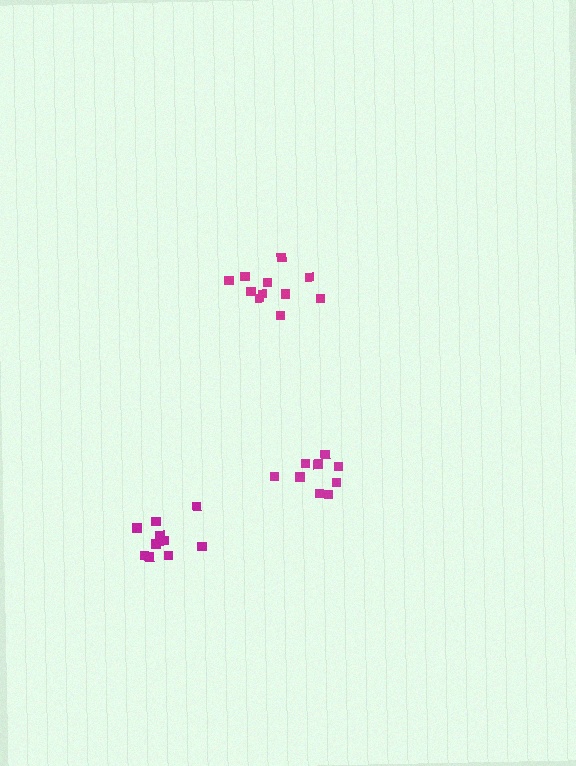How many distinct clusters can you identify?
There are 3 distinct clusters.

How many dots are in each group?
Group 1: 10 dots, Group 2: 9 dots, Group 3: 11 dots (30 total).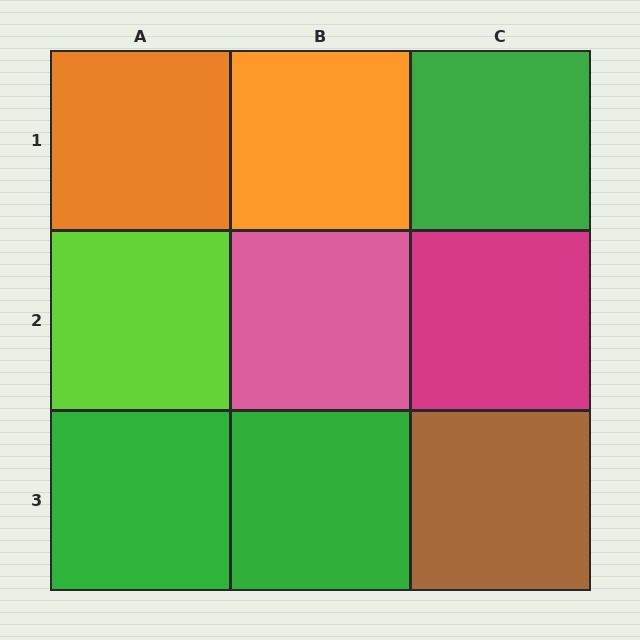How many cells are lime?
1 cell is lime.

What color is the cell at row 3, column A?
Green.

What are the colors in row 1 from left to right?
Orange, orange, green.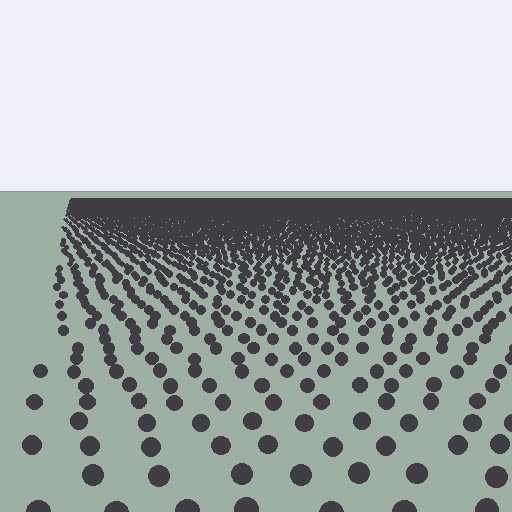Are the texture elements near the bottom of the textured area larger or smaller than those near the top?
Larger. Near the bottom, elements are closer to the viewer and appear at a bigger on-screen size.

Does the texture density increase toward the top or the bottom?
Density increases toward the top.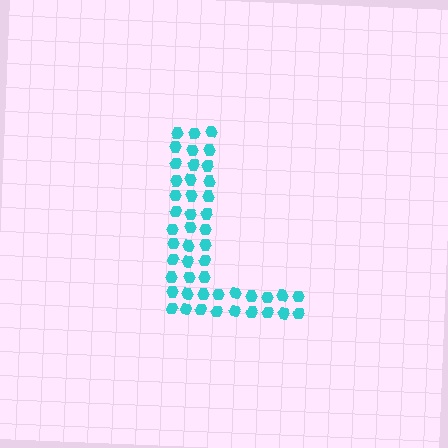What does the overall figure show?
The overall figure shows the letter L.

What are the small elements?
The small elements are hexagons.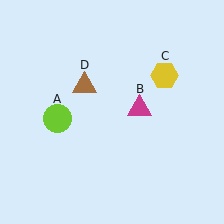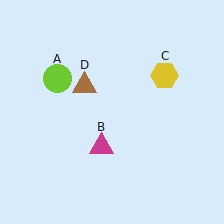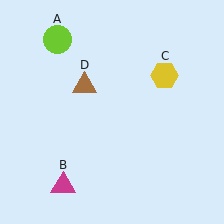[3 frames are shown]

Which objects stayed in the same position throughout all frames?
Yellow hexagon (object C) and brown triangle (object D) remained stationary.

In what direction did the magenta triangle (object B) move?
The magenta triangle (object B) moved down and to the left.